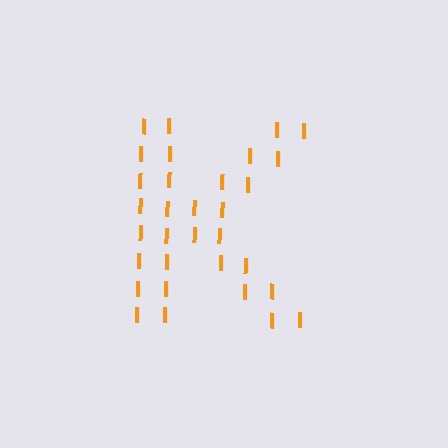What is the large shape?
The large shape is the letter K.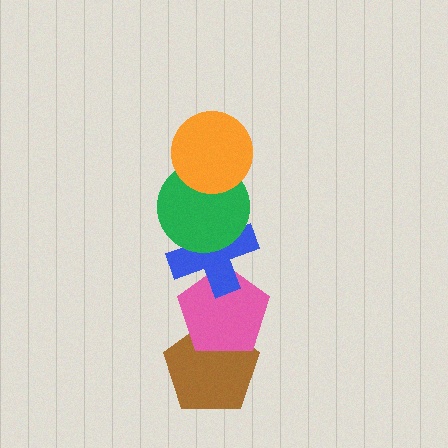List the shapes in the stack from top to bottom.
From top to bottom: the orange circle, the green circle, the blue cross, the pink pentagon, the brown pentagon.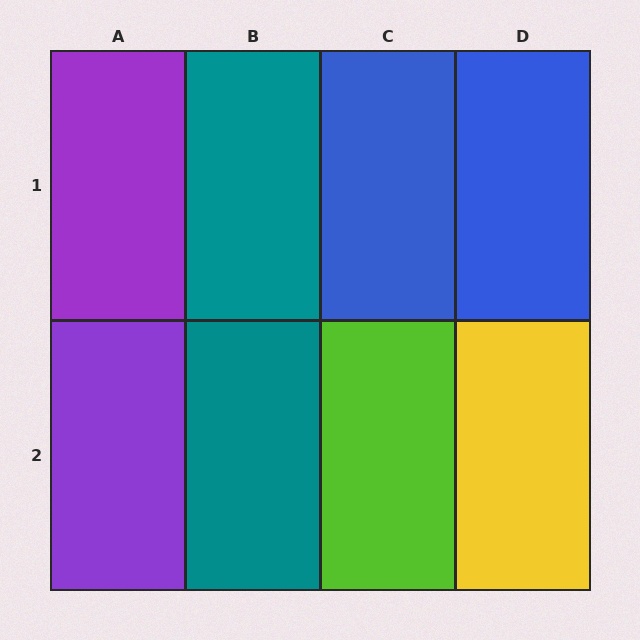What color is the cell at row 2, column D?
Yellow.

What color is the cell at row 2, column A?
Purple.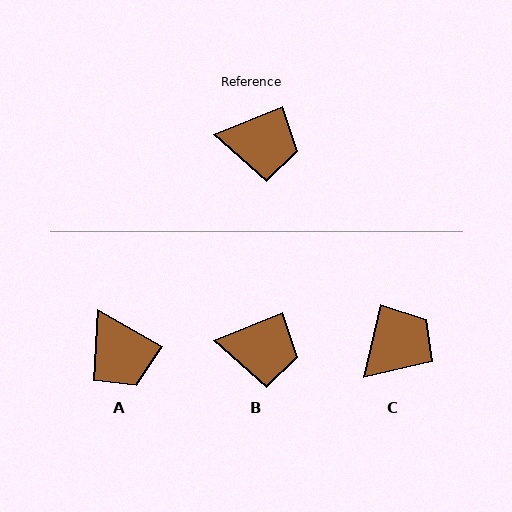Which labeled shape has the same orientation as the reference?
B.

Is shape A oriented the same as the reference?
No, it is off by about 51 degrees.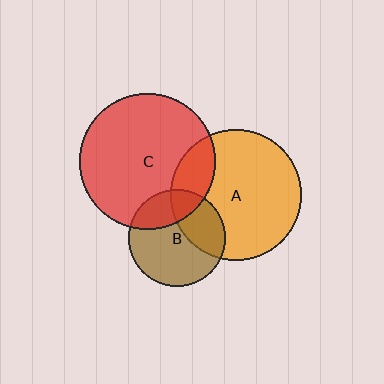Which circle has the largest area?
Circle C (red).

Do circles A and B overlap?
Yes.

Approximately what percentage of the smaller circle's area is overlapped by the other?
Approximately 35%.